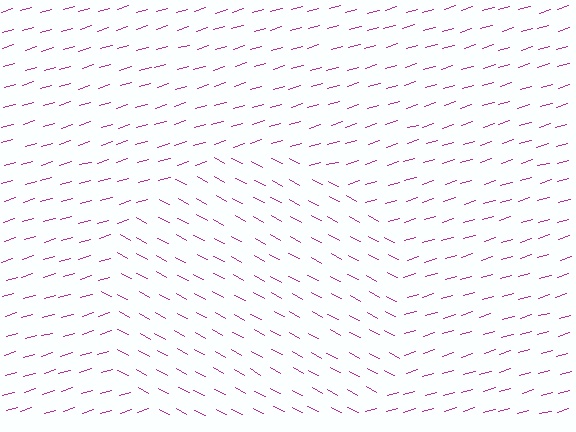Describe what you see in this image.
The image is filled with small magenta line segments. A circle region in the image has lines oriented differently from the surrounding lines, creating a visible texture boundary.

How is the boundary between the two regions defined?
The boundary is defined purely by a change in line orientation (approximately 45 degrees difference). All lines are the same color and thickness.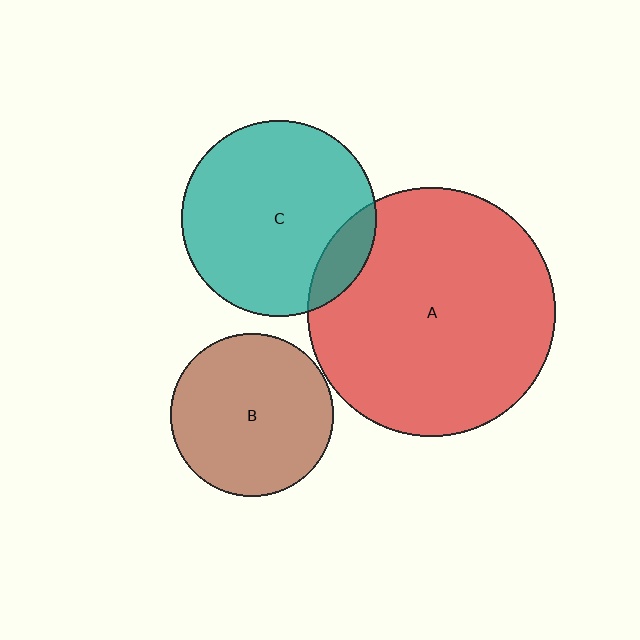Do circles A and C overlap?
Yes.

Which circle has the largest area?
Circle A (red).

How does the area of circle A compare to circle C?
Approximately 1.6 times.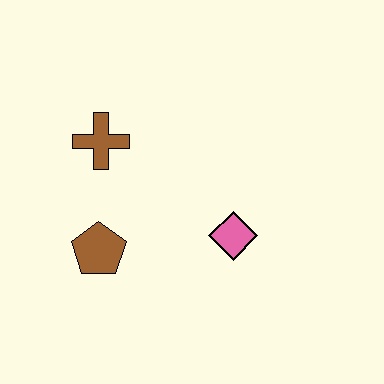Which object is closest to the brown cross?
The brown pentagon is closest to the brown cross.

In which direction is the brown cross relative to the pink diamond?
The brown cross is to the left of the pink diamond.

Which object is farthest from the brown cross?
The pink diamond is farthest from the brown cross.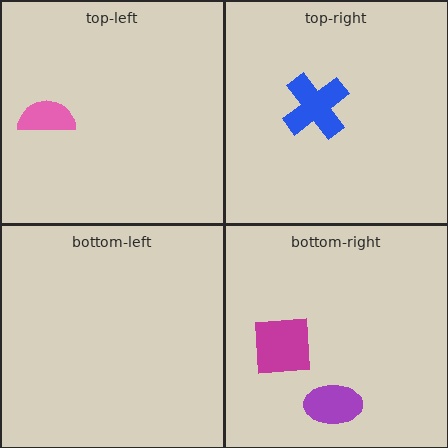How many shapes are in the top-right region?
1.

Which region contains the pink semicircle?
The top-left region.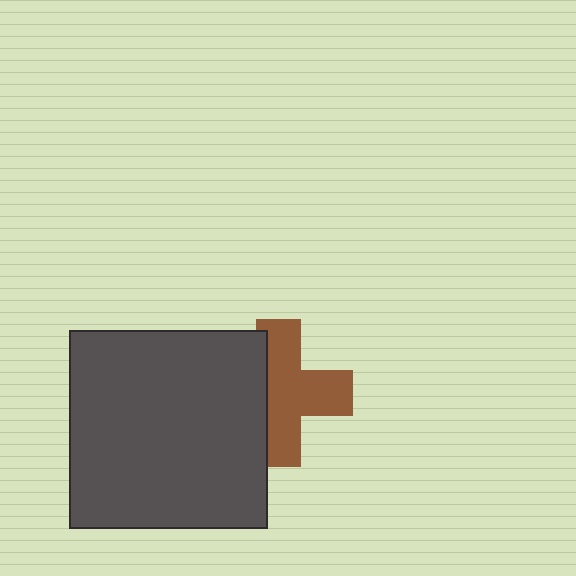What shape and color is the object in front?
The object in front is a dark gray square.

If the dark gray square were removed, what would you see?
You would see the complete brown cross.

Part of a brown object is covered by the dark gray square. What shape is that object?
It is a cross.